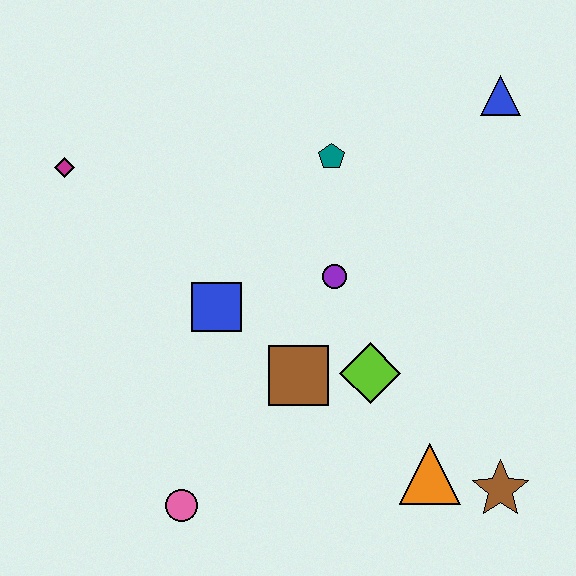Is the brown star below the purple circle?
Yes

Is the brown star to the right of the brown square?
Yes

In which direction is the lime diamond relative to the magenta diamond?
The lime diamond is to the right of the magenta diamond.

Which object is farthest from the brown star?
The magenta diamond is farthest from the brown star.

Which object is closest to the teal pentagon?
The purple circle is closest to the teal pentagon.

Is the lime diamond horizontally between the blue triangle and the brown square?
Yes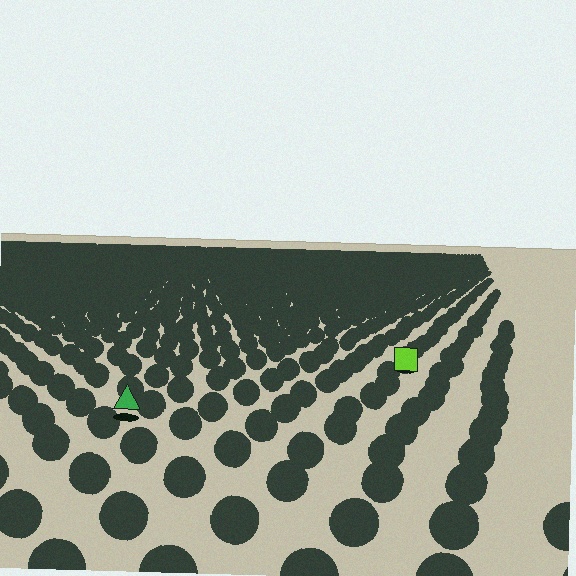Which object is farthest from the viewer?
The lime square is farthest from the viewer. It appears smaller and the ground texture around it is denser.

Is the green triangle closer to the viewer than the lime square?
Yes. The green triangle is closer — you can tell from the texture gradient: the ground texture is coarser near it.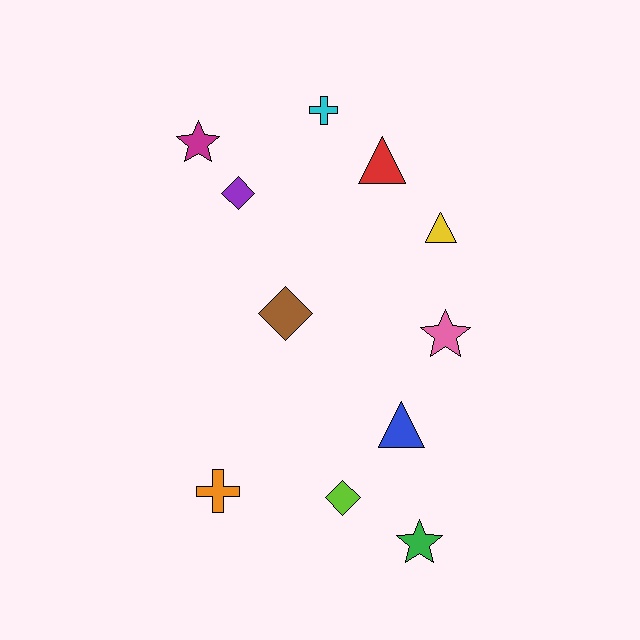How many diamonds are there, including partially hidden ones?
There are 3 diamonds.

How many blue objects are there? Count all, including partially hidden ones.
There is 1 blue object.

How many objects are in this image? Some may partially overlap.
There are 11 objects.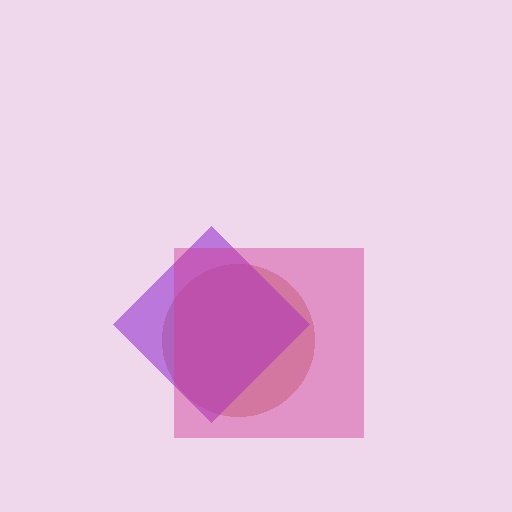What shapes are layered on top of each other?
The layered shapes are: a brown circle, a purple diamond, a magenta square.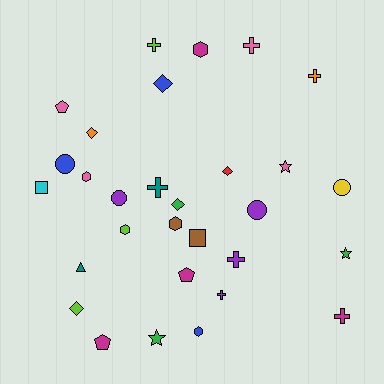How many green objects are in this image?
There are 3 green objects.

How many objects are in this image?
There are 30 objects.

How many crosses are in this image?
There are 7 crosses.